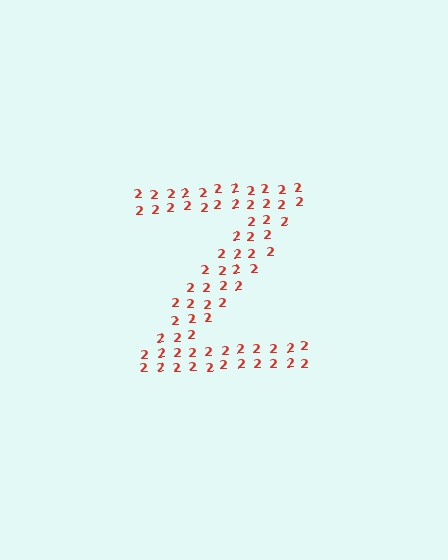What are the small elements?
The small elements are digit 2's.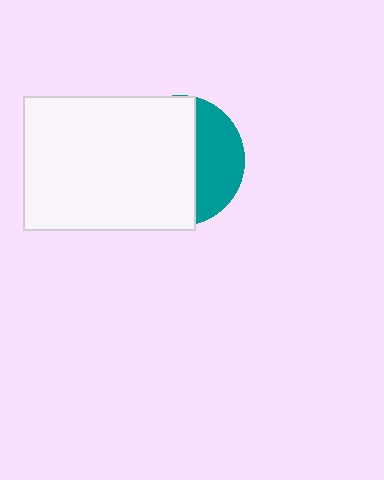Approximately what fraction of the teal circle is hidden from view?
Roughly 65% of the teal circle is hidden behind the white rectangle.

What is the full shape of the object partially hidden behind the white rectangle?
The partially hidden object is a teal circle.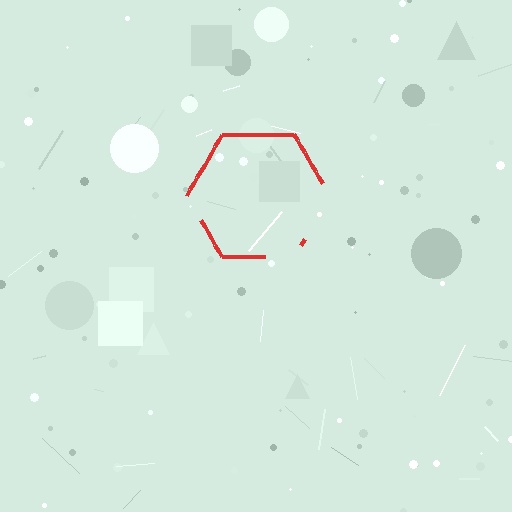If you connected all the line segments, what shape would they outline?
They would outline a hexagon.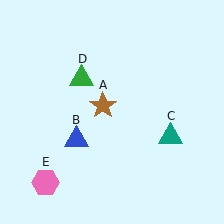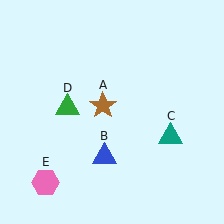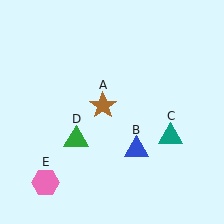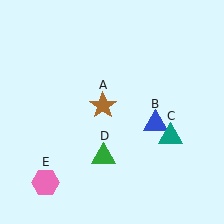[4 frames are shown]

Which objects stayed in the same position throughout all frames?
Brown star (object A) and teal triangle (object C) and pink hexagon (object E) remained stationary.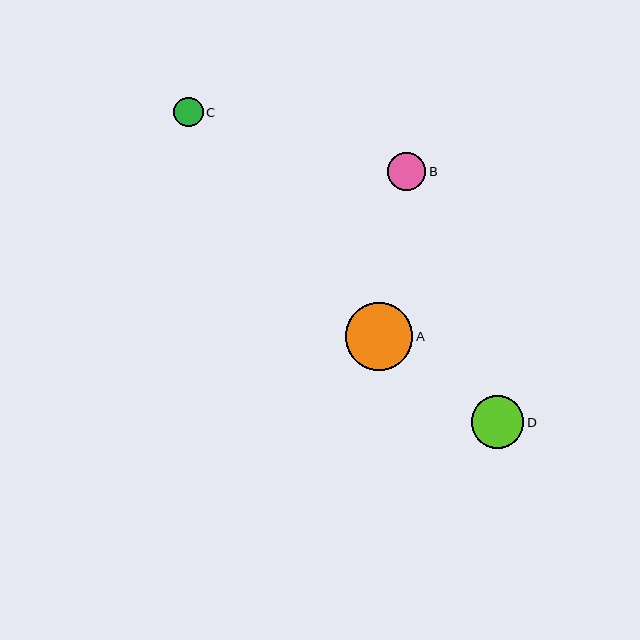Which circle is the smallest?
Circle C is the smallest with a size of approximately 29 pixels.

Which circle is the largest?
Circle A is the largest with a size of approximately 68 pixels.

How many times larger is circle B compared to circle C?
Circle B is approximately 1.3 times the size of circle C.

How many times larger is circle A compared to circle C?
Circle A is approximately 2.3 times the size of circle C.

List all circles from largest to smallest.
From largest to smallest: A, D, B, C.